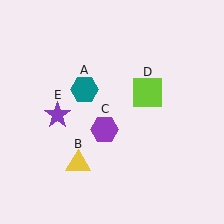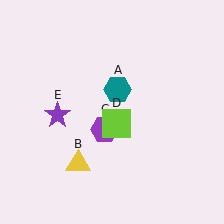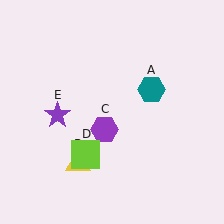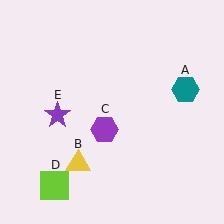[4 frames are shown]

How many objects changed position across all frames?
2 objects changed position: teal hexagon (object A), lime square (object D).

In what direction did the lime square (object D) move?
The lime square (object D) moved down and to the left.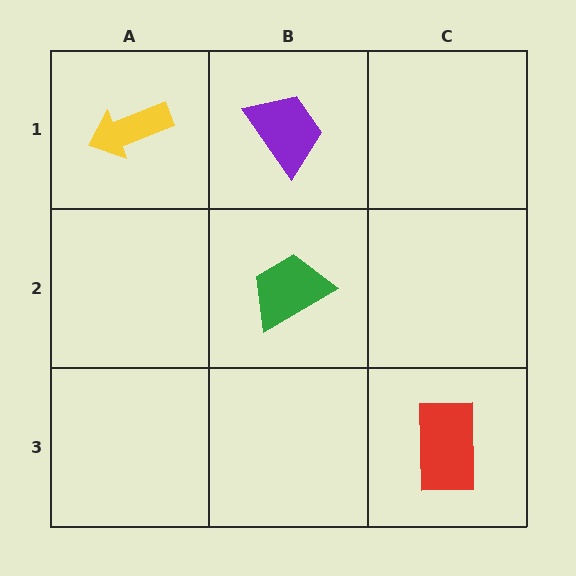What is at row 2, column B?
A green trapezoid.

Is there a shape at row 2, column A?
No, that cell is empty.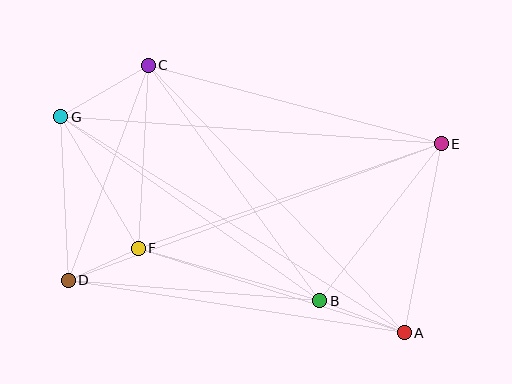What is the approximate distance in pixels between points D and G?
The distance between D and G is approximately 164 pixels.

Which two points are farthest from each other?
Points A and G are farthest from each other.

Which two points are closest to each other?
Points D and F are closest to each other.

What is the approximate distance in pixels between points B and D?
The distance between B and D is approximately 252 pixels.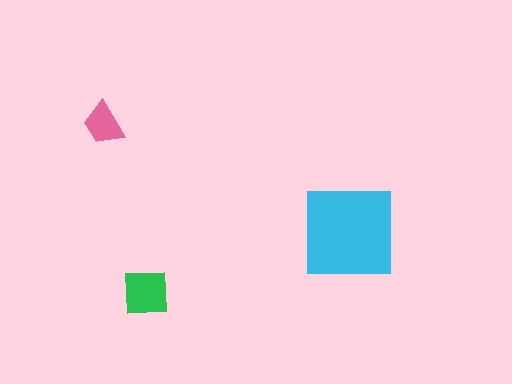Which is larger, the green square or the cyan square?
The cyan square.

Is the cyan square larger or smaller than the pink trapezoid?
Larger.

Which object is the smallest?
The pink trapezoid.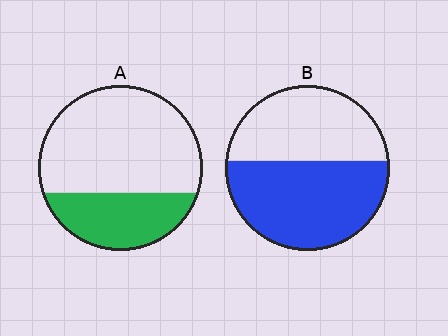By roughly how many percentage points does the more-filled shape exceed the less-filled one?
By roughly 25 percentage points (B over A).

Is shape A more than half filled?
No.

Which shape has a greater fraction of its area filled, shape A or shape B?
Shape B.